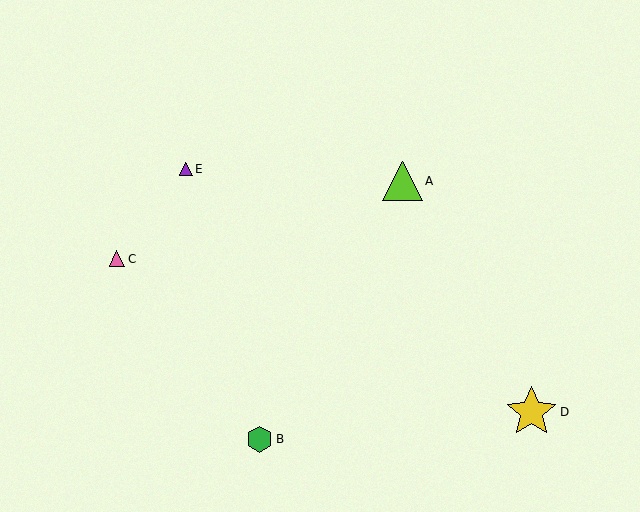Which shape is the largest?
The yellow star (labeled D) is the largest.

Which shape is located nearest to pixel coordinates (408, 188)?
The lime triangle (labeled A) at (402, 181) is nearest to that location.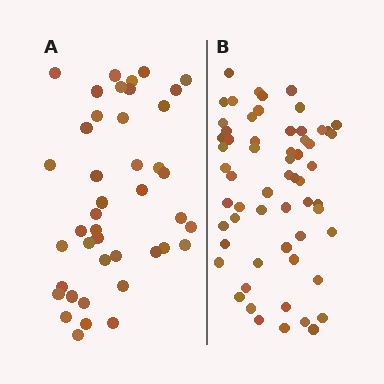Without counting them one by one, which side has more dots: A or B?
Region B (the right region) has more dots.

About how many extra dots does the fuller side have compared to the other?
Region B has approximately 20 more dots than region A.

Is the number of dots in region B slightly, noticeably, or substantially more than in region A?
Region B has noticeably more, but not dramatically so. The ratio is roughly 1.4 to 1.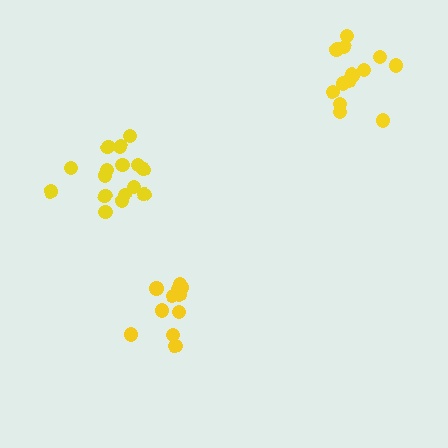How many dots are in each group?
Group 1: 13 dots, Group 2: 16 dots, Group 3: 11 dots (40 total).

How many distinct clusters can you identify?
There are 3 distinct clusters.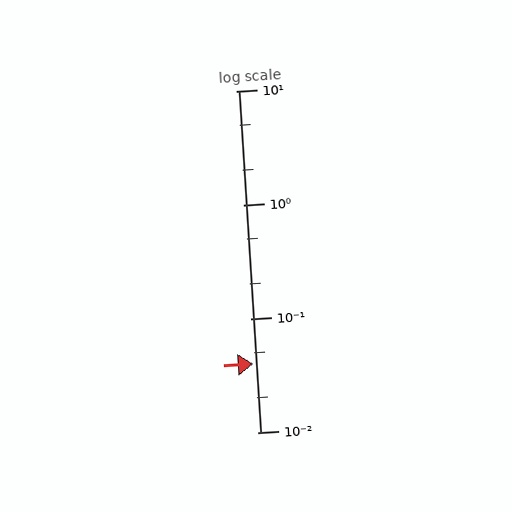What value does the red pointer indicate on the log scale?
The pointer indicates approximately 0.04.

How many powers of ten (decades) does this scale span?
The scale spans 3 decades, from 0.01 to 10.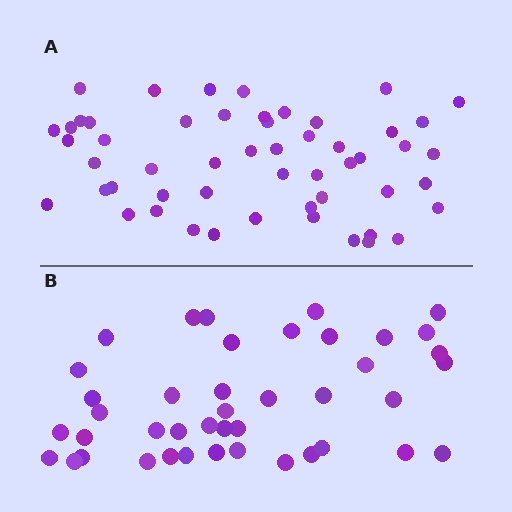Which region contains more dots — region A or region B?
Region A (the top region) has more dots.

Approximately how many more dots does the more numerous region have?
Region A has roughly 12 or so more dots than region B.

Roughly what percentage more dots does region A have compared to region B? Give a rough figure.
About 25% more.